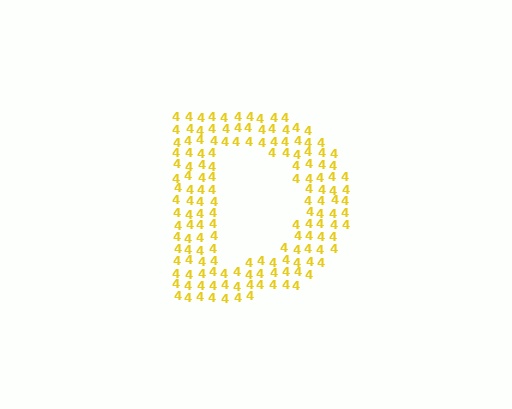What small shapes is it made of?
It is made of small digit 4's.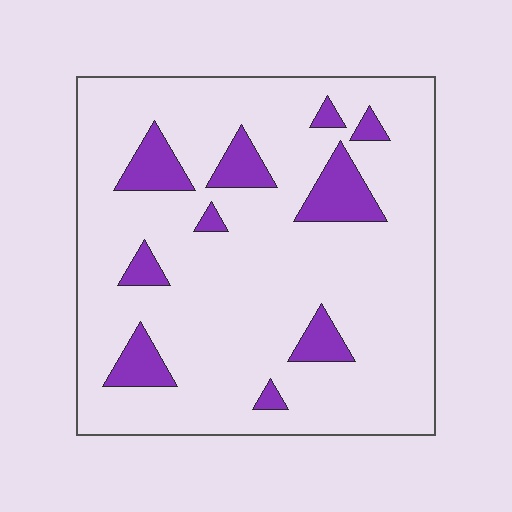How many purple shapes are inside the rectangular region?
10.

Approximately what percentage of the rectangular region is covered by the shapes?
Approximately 15%.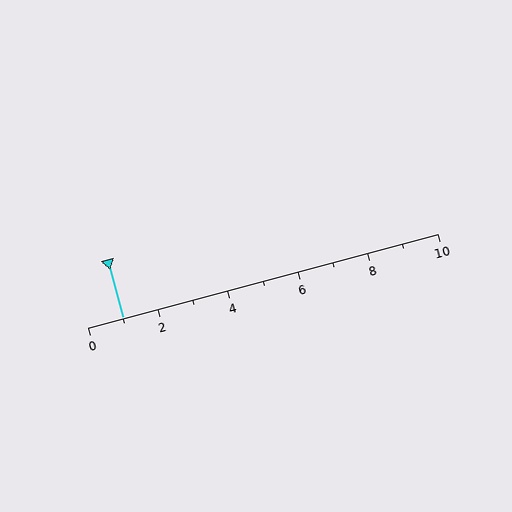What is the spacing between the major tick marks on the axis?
The major ticks are spaced 2 apart.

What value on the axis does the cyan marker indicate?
The marker indicates approximately 1.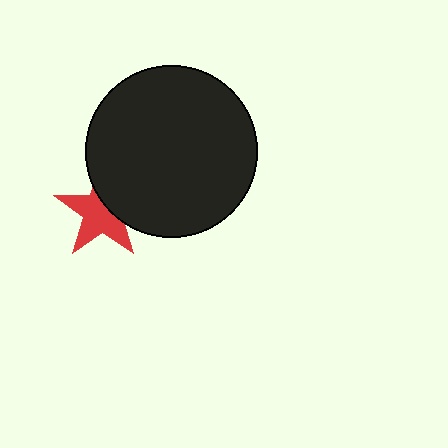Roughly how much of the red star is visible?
About half of it is visible (roughly 63%).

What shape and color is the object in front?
The object in front is a black circle.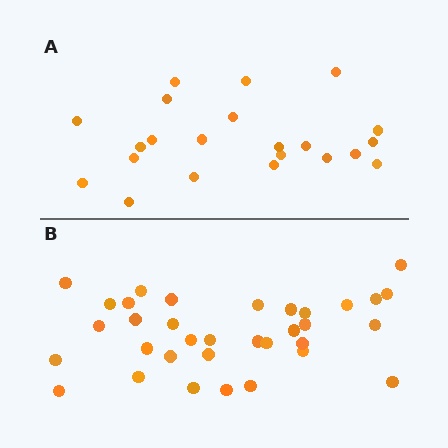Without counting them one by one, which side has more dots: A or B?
Region B (the bottom region) has more dots.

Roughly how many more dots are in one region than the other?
Region B has roughly 12 or so more dots than region A.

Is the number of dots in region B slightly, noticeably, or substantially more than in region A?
Region B has substantially more. The ratio is roughly 1.5 to 1.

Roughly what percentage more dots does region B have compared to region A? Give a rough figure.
About 55% more.